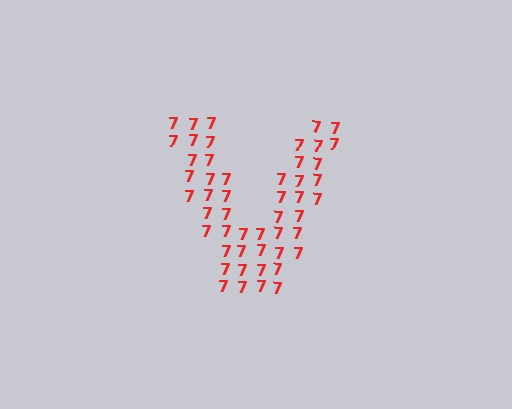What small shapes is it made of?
It is made of small digit 7's.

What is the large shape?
The large shape is the letter V.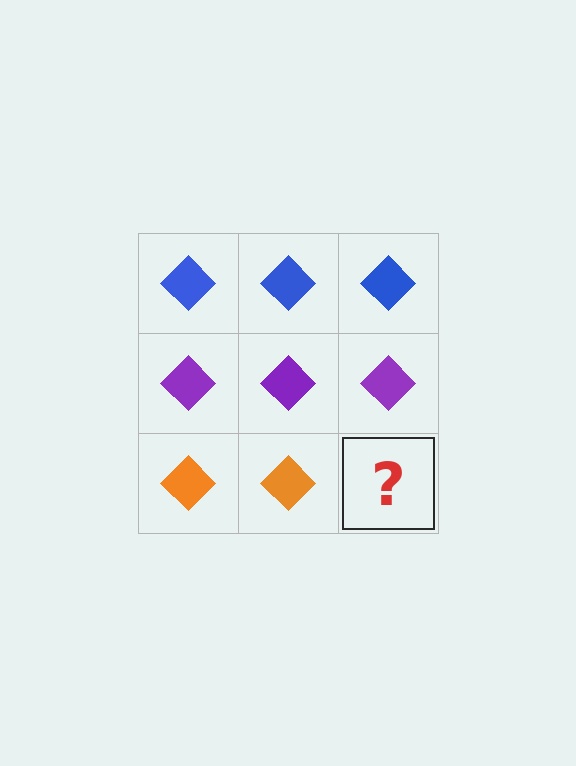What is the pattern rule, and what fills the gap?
The rule is that each row has a consistent color. The gap should be filled with an orange diamond.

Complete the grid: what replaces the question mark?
The question mark should be replaced with an orange diamond.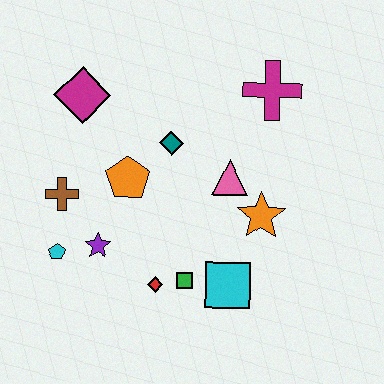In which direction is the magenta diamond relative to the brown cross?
The magenta diamond is above the brown cross.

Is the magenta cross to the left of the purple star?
No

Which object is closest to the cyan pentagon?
The purple star is closest to the cyan pentagon.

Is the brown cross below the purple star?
No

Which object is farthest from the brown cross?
The magenta cross is farthest from the brown cross.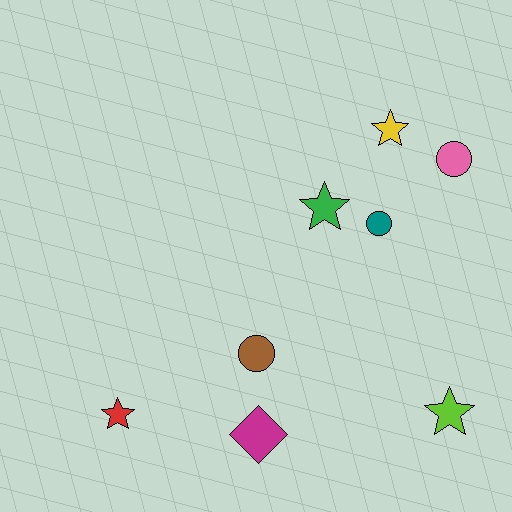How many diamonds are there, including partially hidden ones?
There is 1 diamond.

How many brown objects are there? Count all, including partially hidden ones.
There is 1 brown object.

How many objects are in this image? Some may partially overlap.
There are 8 objects.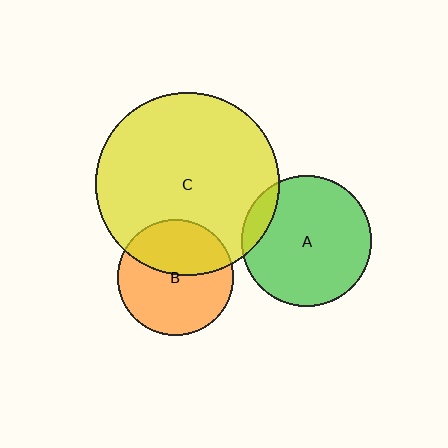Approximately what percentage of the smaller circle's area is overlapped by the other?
Approximately 40%.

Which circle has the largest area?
Circle C (yellow).